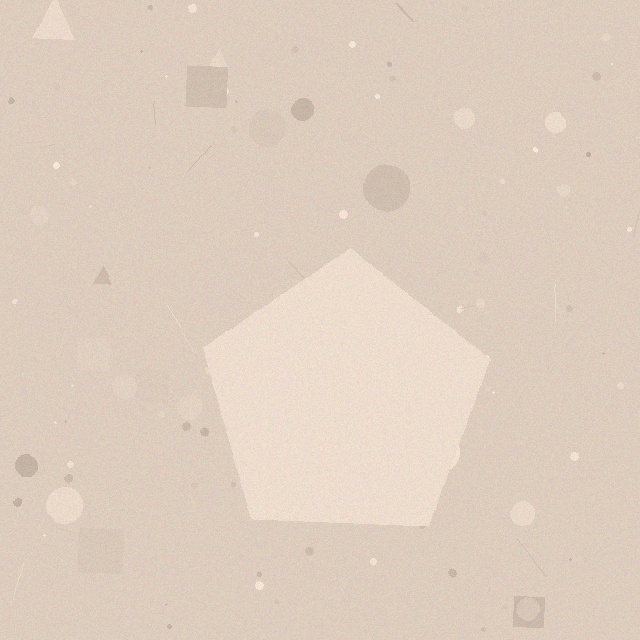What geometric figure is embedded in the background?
A pentagon is embedded in the background.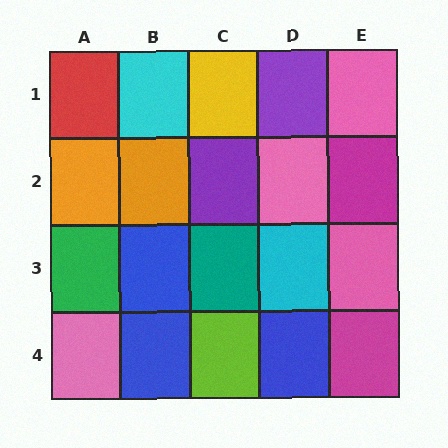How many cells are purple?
2 cells are purple.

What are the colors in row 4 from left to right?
Pink, blue, lime, blue, magenta.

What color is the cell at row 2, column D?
Pink.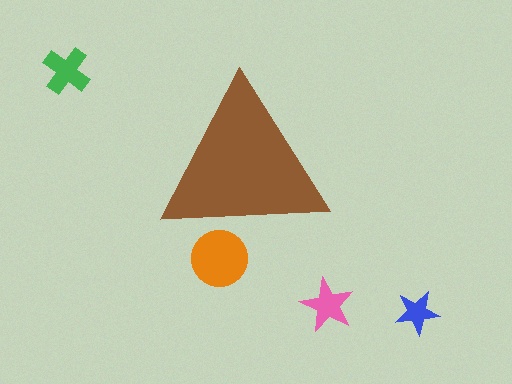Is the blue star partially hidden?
No, the blue star is fully visible.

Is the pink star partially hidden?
No, the pink star is fully visible.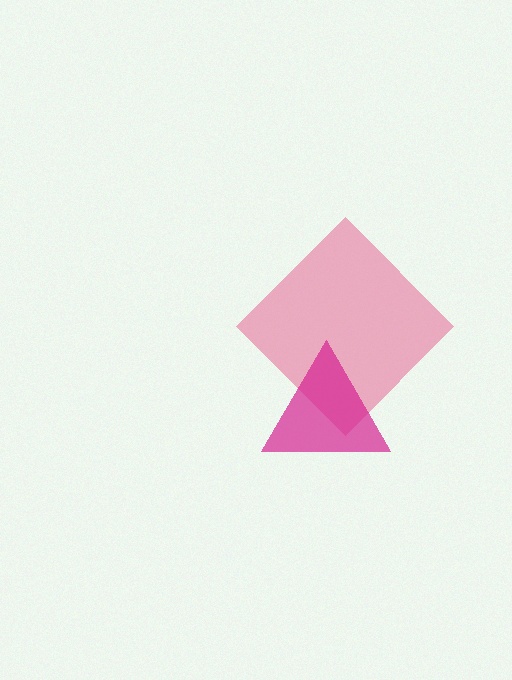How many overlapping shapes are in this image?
There are 2 overlapping shapes in the image.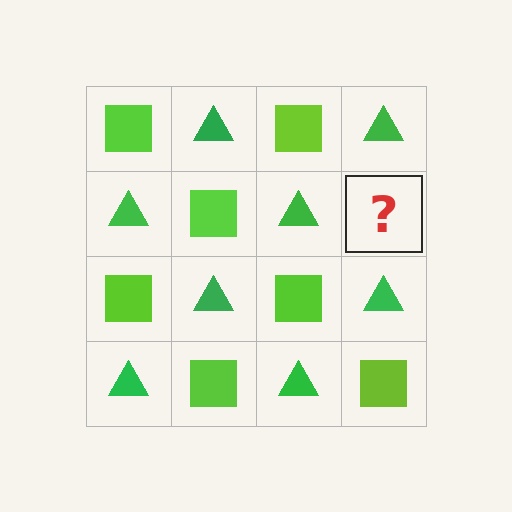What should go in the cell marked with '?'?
The missing cell should contain a lime square.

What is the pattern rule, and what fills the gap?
The rule is that it alternates lime square and green triangle in a checkerboard pattern. The gap should be filled with a lime square.